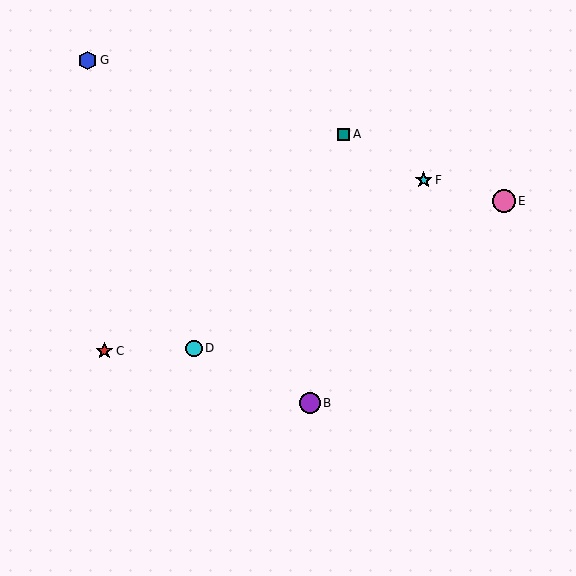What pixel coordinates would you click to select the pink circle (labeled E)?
Click at (504, 201) to select the pink circle E.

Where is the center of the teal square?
The center of the teal square is at (344, 134).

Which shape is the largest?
The pink circle (labeled E) is the largest.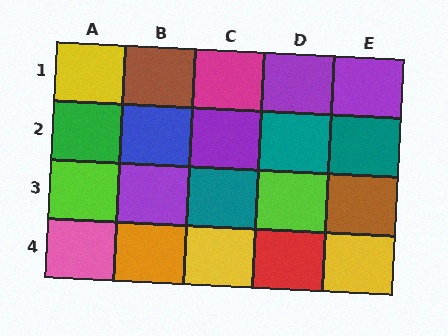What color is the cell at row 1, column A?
Yellow.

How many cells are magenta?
1 cell is magenta.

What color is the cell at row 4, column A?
Pink.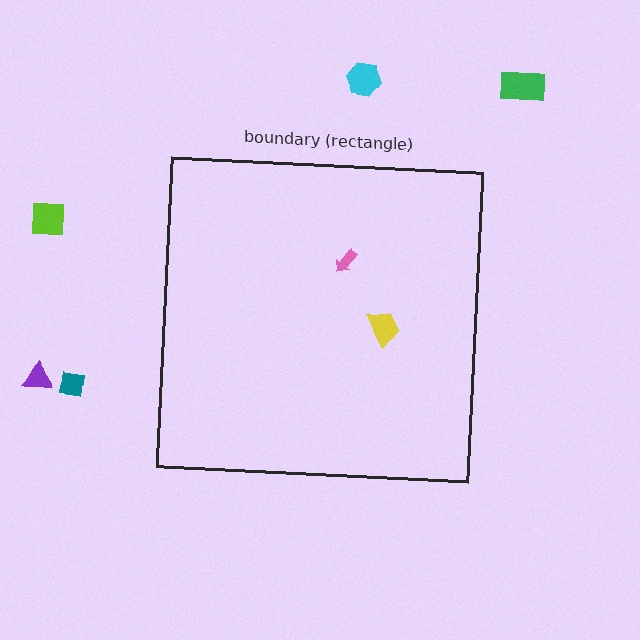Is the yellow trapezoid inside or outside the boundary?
Inside.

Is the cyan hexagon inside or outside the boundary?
Outside.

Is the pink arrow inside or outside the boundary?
Inside.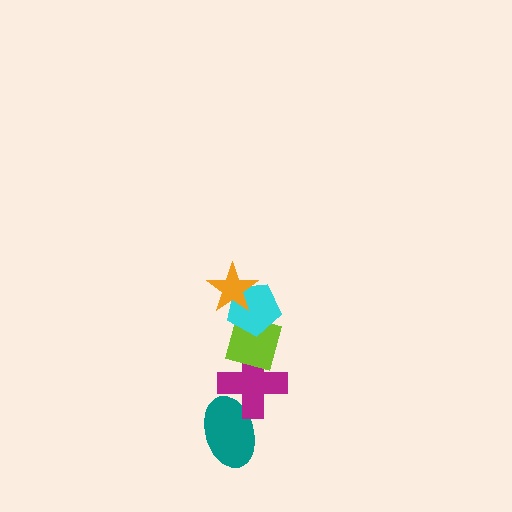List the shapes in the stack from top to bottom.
From top to bottom: the orange star, the cyan pentagon, the lime diamond, the magenta cross, the teal ellipse.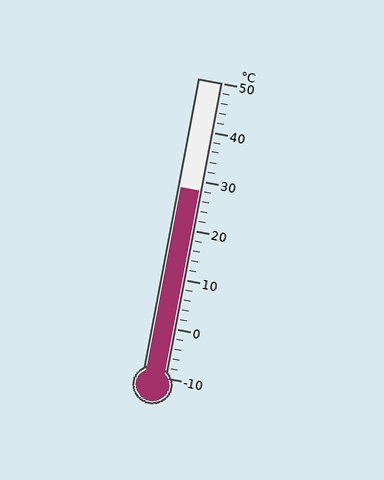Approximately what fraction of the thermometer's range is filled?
The thermometer is filled to approximately 65% of its range.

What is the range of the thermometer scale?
The thermometer scale ranges from -10°C to 50°C.